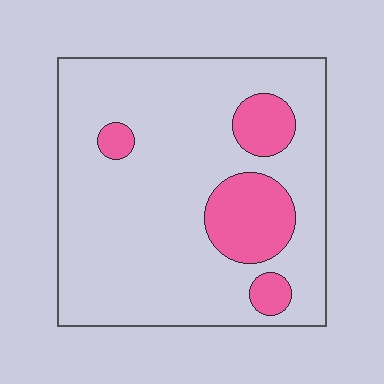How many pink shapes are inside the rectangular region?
4.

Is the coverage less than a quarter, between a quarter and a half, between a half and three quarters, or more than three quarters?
Less than a quarter.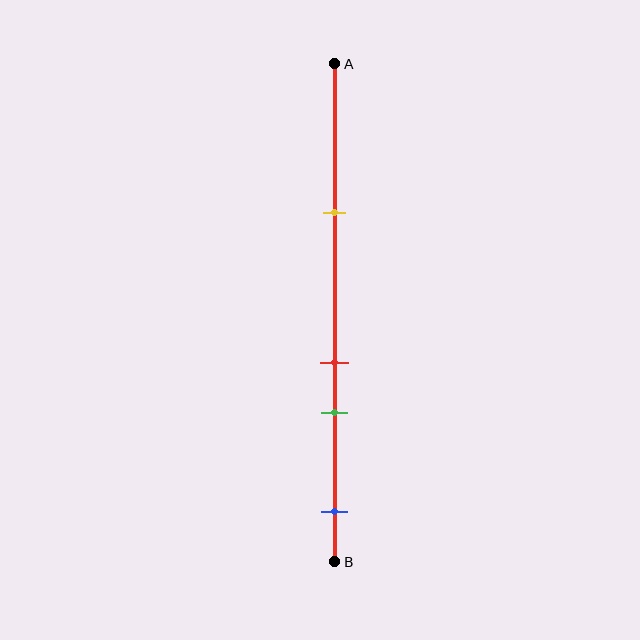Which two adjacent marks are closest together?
The red and green marks are the closest adjacent pair.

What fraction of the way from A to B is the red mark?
The red mark is approximately 60% (0.6) of the way from A to B.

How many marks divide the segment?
There are 4 marks dividing the segment.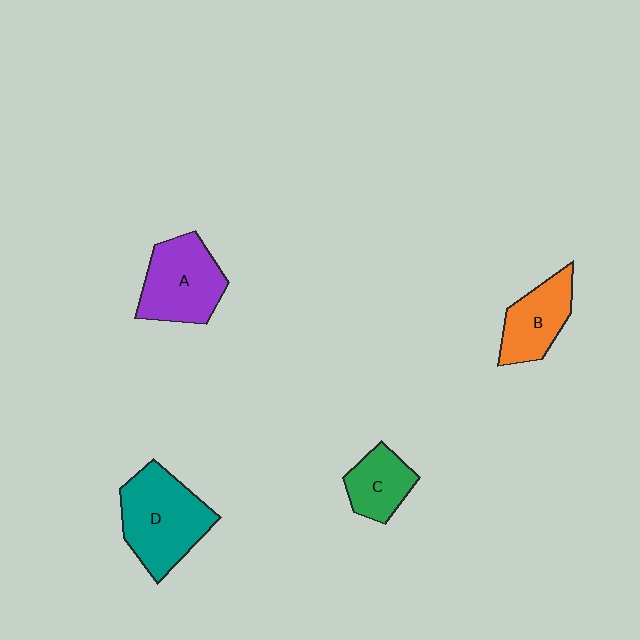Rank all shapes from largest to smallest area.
From largest to smallest: D (teal), A (purple), B (orange), C (green).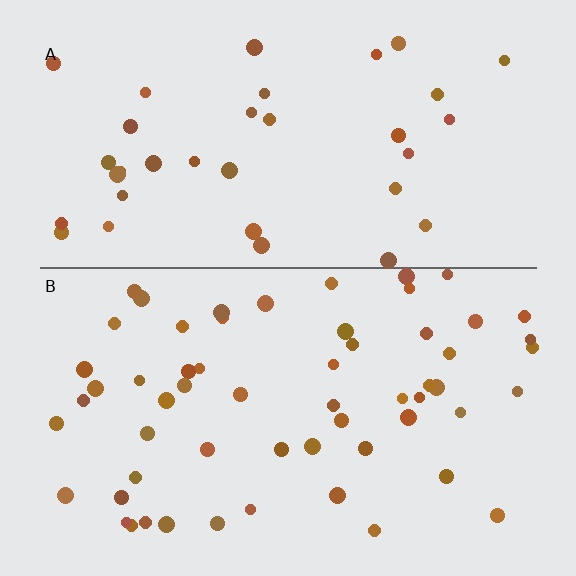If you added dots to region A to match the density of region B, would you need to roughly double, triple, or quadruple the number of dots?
Approximately double.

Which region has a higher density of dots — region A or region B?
B (the bottom).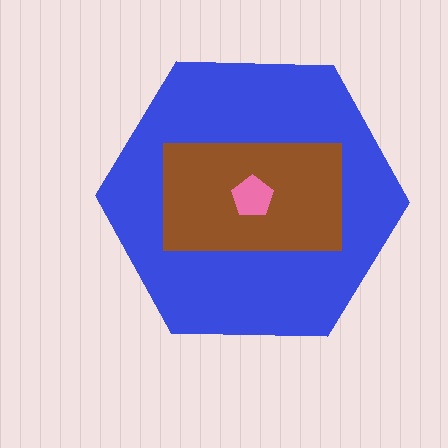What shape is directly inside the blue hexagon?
The brown rectangle.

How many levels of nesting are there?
3.